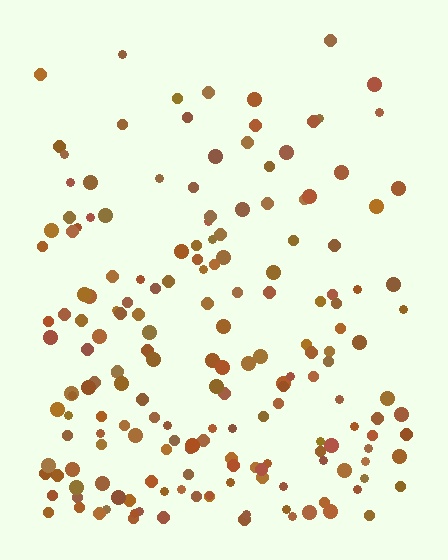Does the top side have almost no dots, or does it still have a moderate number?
Still a moderate number, just noticeably fewer than the bottom.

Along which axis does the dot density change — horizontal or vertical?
Vertical.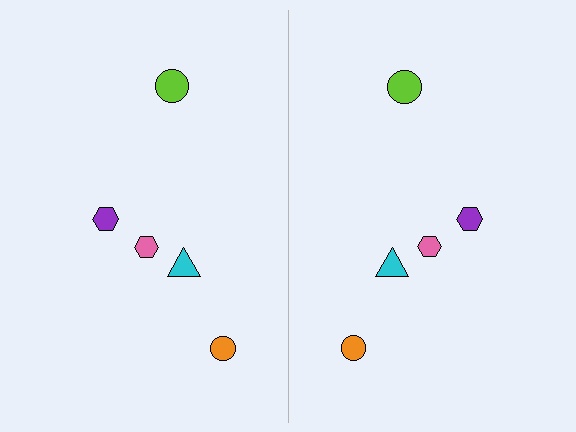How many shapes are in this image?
There are 10 shapes in this image.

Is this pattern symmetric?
Yes, this pattern has bilateral (reflection) symmetry.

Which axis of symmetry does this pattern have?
The pattern has a vertical axis of symmetry running through the center of the image.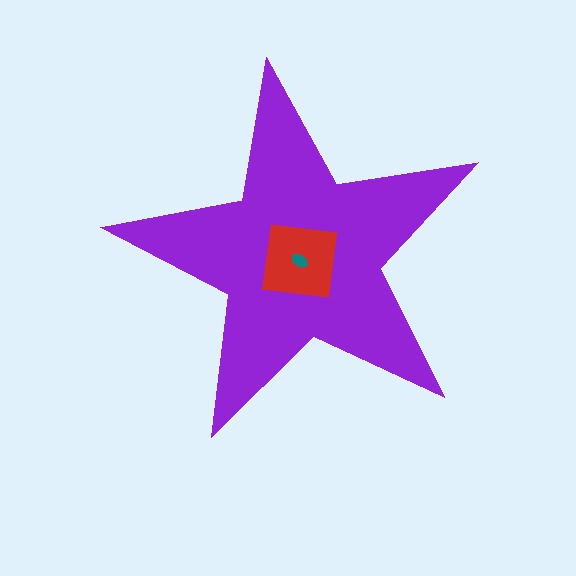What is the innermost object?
The teal ellipse.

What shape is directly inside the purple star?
The red square.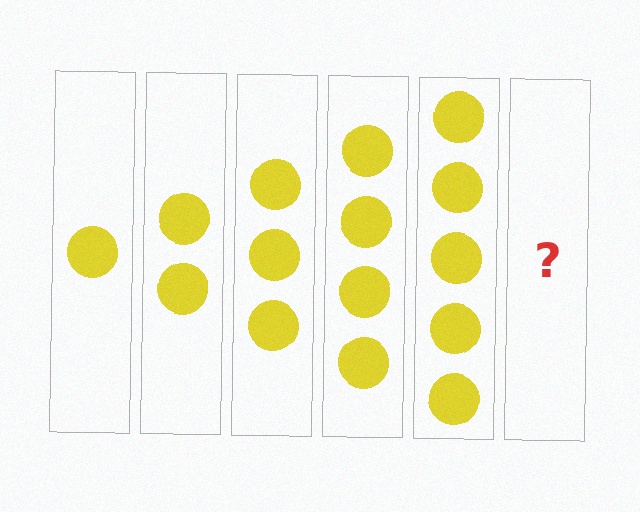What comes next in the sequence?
The next element should be 6 circles.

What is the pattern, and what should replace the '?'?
The pattern is that each step adds one more circle. The '?' should be 6 circles.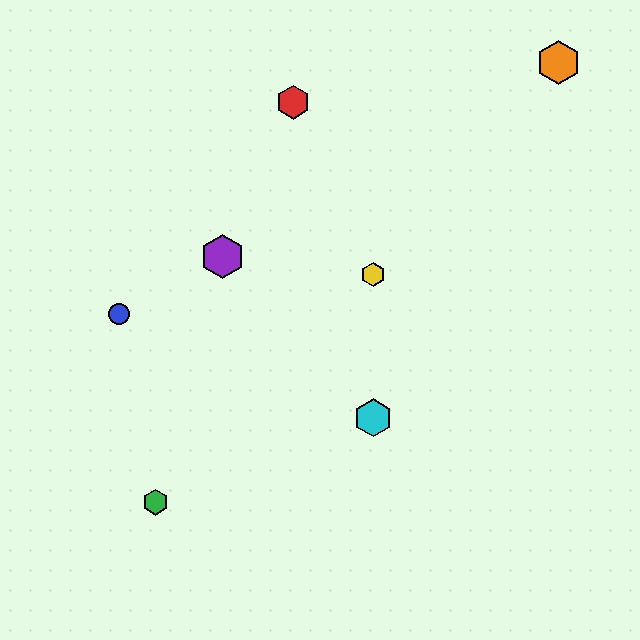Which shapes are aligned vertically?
The yellow hexagon, the cyan hexagon are aligned vertically.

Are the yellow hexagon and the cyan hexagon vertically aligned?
Yes, both are at x≈373.